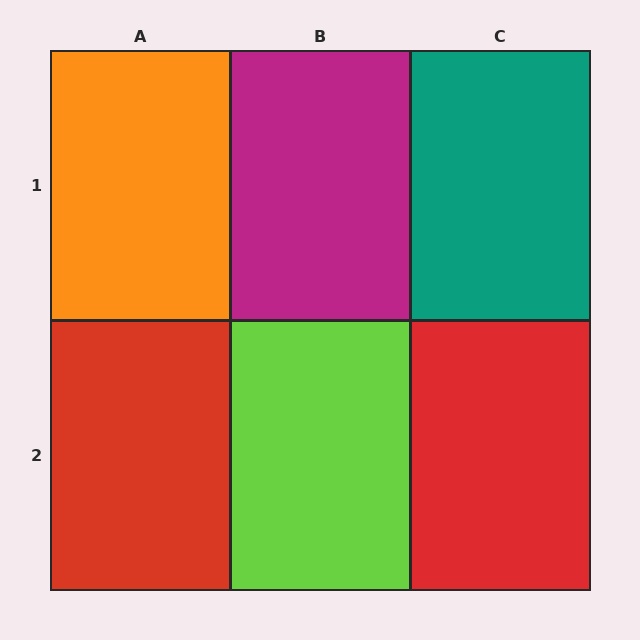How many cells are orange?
1 cell is orange.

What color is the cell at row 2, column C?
Red.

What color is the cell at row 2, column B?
Lime.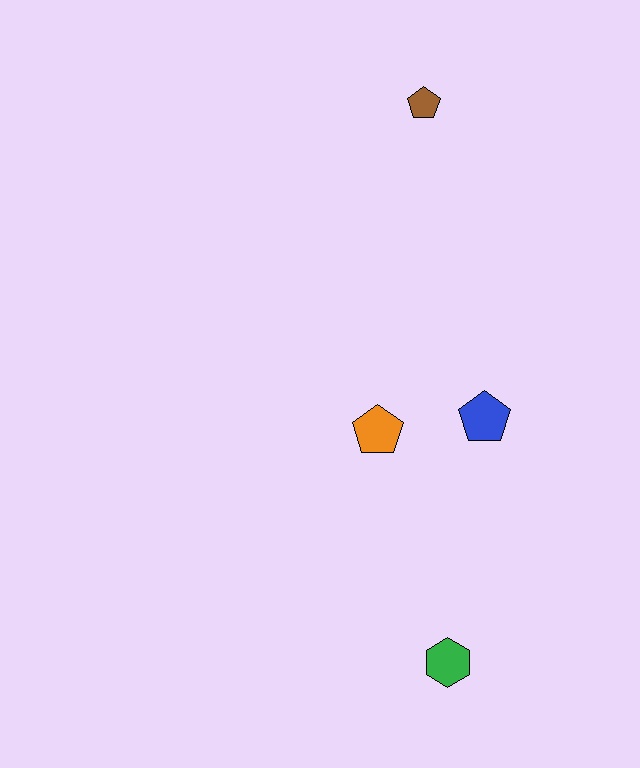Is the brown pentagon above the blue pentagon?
Yes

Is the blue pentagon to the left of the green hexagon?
No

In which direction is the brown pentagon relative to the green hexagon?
The brown pentagon is above the green hexagon.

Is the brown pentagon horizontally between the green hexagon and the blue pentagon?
No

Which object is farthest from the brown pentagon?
The green hexagon is farthest from the brown pentagon.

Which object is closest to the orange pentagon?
The blue pentagon is closest to the orange pentagon.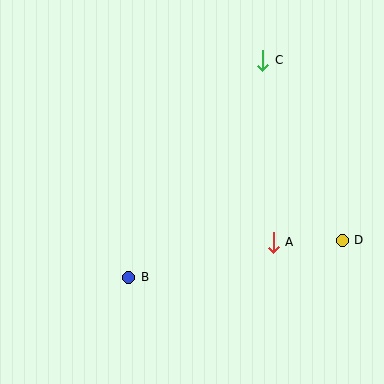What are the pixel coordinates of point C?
Point C is at (263, 60).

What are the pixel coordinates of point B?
Point B is at (129, 277).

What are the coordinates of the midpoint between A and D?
The midpoint between A and D is at (308, 241).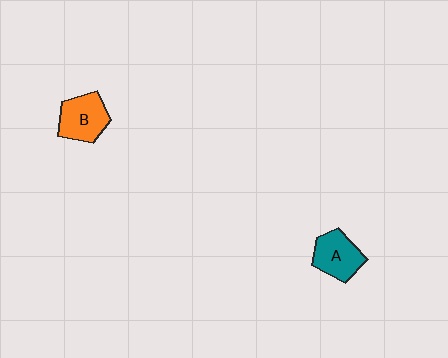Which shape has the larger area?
Shape B (orange).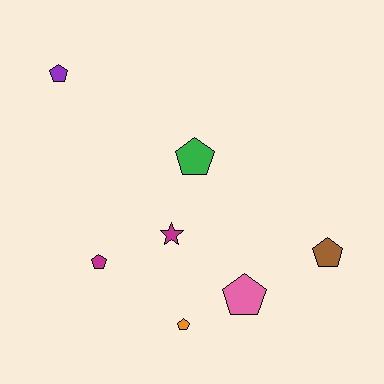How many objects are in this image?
There are 7 objects.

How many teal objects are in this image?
There are no teal objects.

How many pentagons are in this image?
There are 6 pentagons.